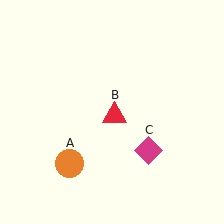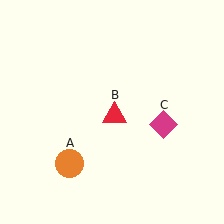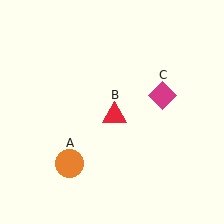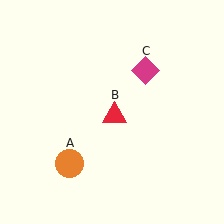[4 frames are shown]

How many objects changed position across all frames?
1 object changed position: magenta diamond (object C).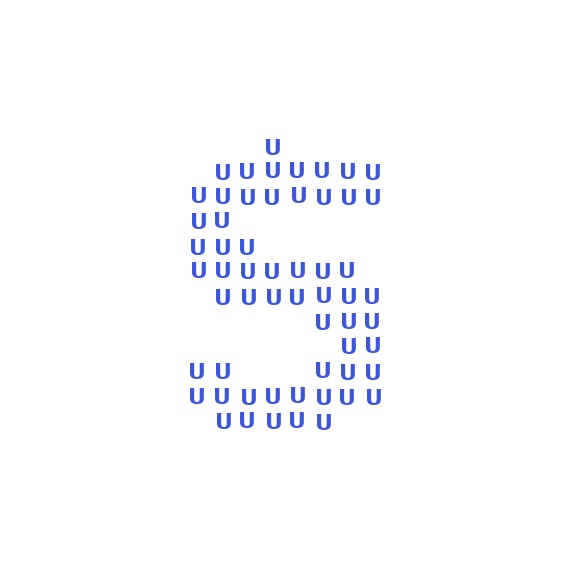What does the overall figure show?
The overall figure shows the letter S.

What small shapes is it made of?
It is made of small letter U's.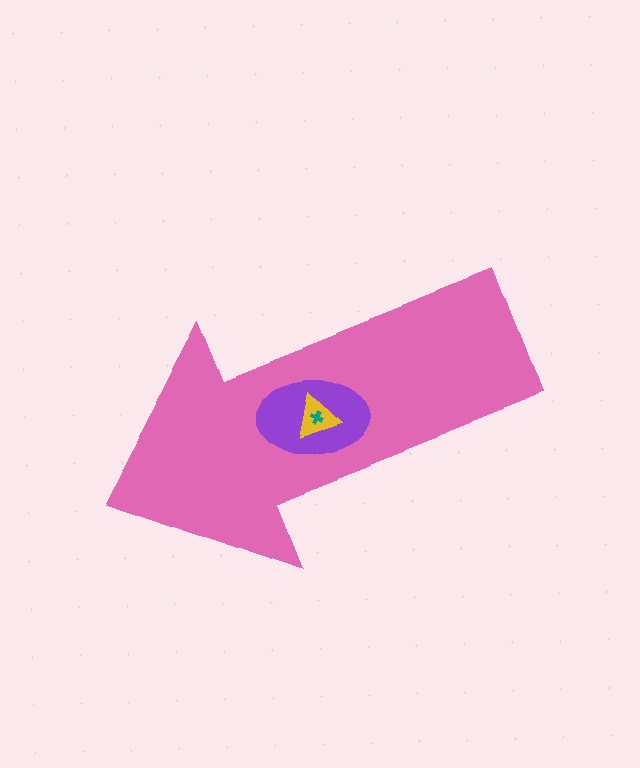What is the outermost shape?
The pink arrow.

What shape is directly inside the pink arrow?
The purple ellipse.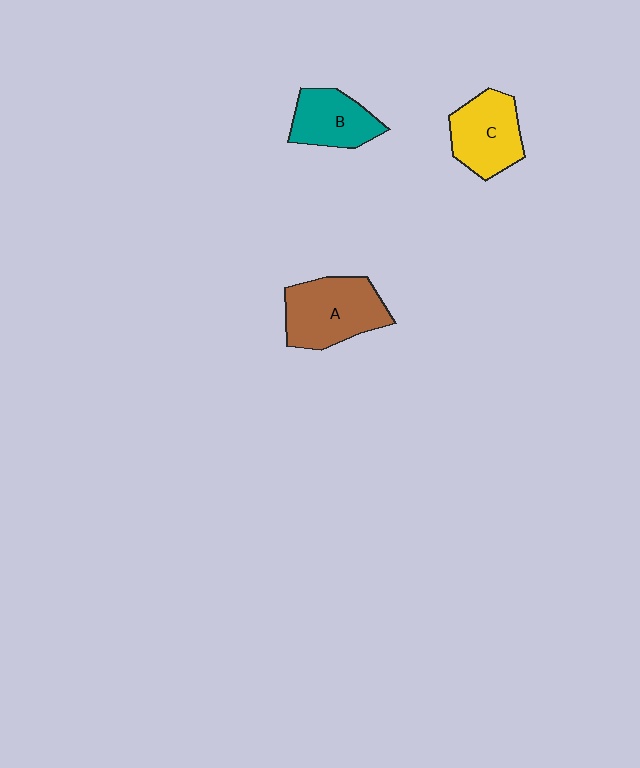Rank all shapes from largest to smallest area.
From largest to smallest: A (brown), C (yellow), B (teal).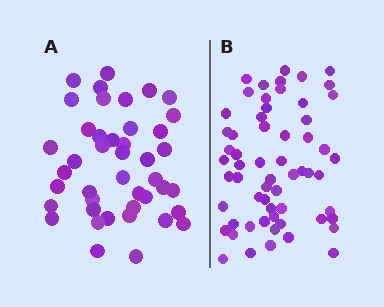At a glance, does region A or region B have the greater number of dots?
Region B (the right region) has more dots.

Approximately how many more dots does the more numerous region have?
Region B has approximately 15 more dots than region A.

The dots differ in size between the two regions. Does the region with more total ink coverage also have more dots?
No. Region A has more total ink coverage because its dots are larger, but region B actually contains more individual dots. Total area can be misleading — the number of items is what matters here.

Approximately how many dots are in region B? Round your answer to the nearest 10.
About 60 dots.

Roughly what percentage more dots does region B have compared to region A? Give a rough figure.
About 40% more.